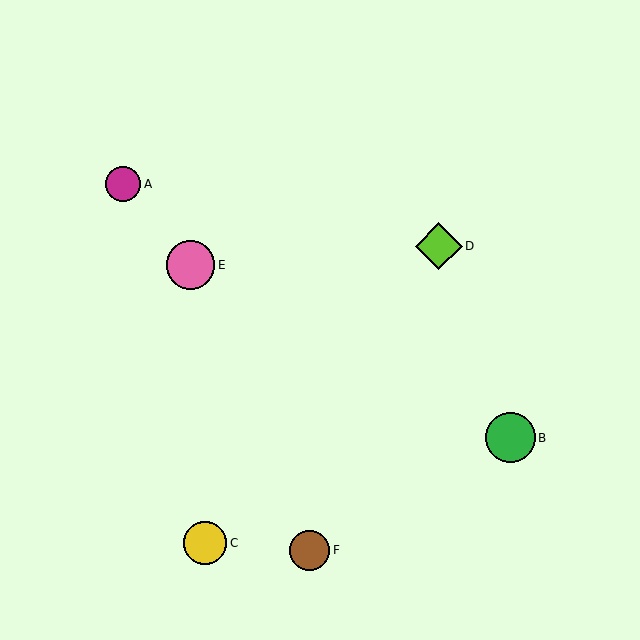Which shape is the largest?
The green circle (labeled B) is the largest.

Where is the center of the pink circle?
The center of the pink circle is at (190, 265).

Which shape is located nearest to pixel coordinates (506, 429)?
The green circle (labeled B) at (511, 438) is nearest to that location.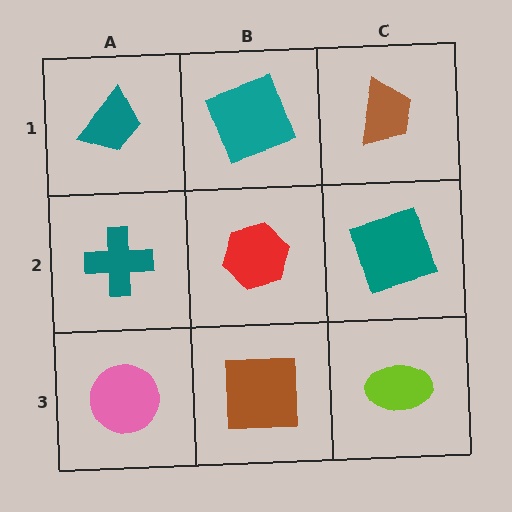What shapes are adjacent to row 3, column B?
A red hexagon (row 2, column B), a pink circle (row 3, column A), a lime ellipse (row 3, column C).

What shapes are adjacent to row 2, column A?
A teal trapezoid (row 1, column A), a pink circle (row 3, column A), a red hexagon (row 2, column B).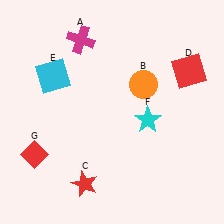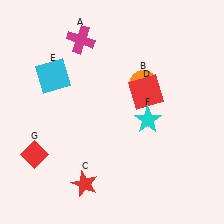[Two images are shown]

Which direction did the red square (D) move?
The red square (D) moved left.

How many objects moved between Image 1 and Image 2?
1 object moved between the two images.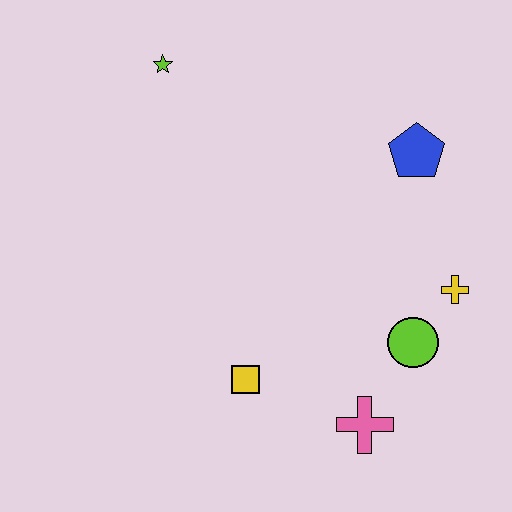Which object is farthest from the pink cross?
The lime star is farthest from the pink cross.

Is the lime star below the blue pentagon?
No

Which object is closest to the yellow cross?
The lime circle is closest to the yellow cross.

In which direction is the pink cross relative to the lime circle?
The pink cross is below the lime circle.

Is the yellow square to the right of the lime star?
Yes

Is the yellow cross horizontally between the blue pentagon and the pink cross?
No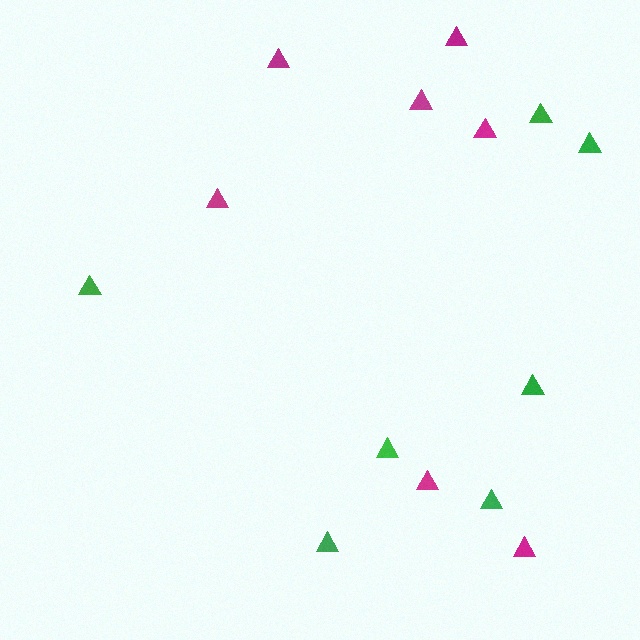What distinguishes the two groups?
There are 2 groups: one group of magenta triangles (7) and one group of green triangles (7).